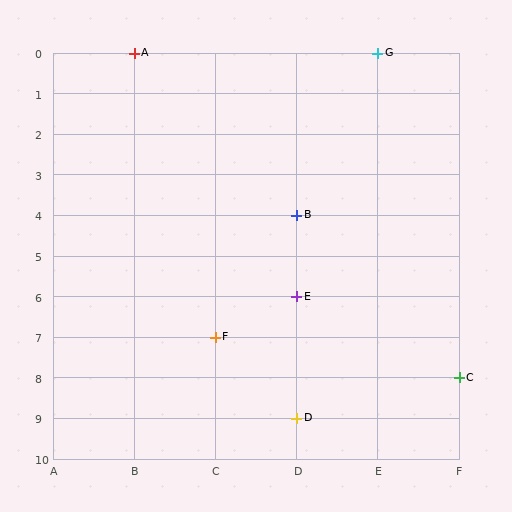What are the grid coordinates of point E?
Point E is at grid coordinates (D, 6).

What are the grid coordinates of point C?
Point C is at grid coordinates (F, 8).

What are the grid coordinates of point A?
Point A is at grid coordinates (B, 0).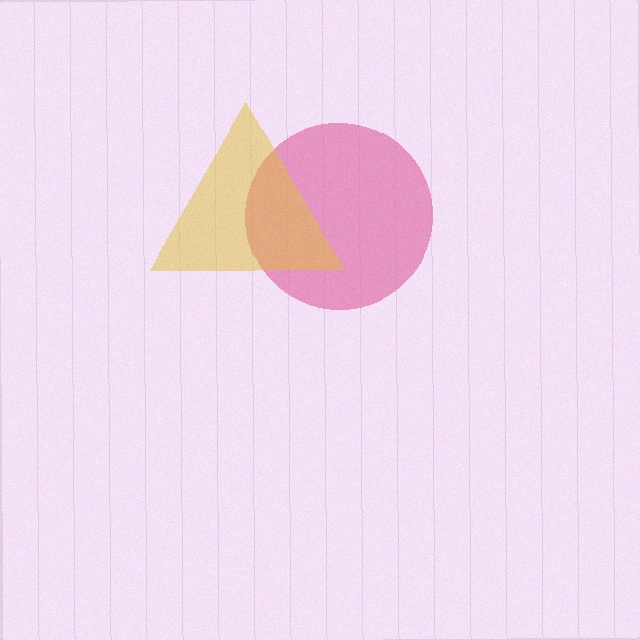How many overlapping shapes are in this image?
There are 2 overlapping shapes in the image.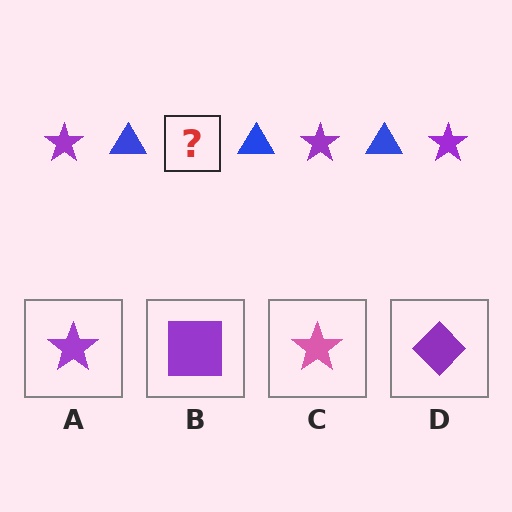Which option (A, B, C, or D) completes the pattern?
A.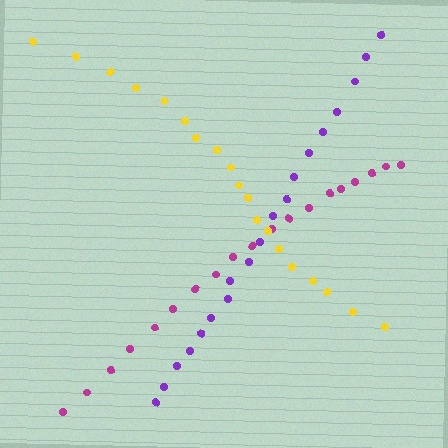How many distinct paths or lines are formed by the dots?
There are 3 distinct paths.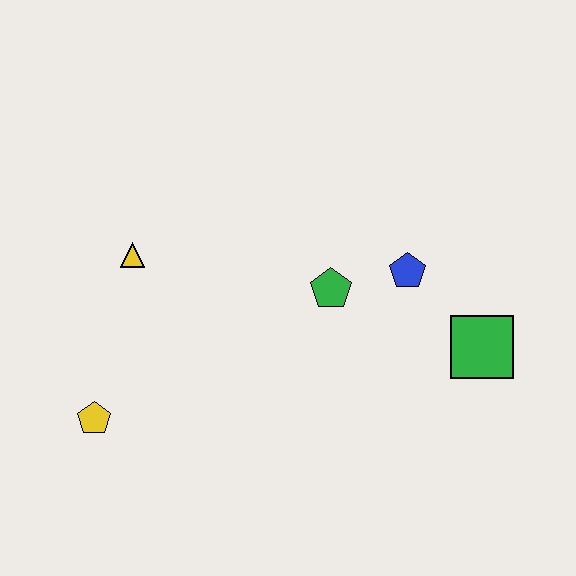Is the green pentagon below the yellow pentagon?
No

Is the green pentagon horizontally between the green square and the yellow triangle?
Yes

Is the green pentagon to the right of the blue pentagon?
No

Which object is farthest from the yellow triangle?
The green square is farthest from the yellow triangle.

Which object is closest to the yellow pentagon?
The yellow triangle is closest to the yellow pentagon.